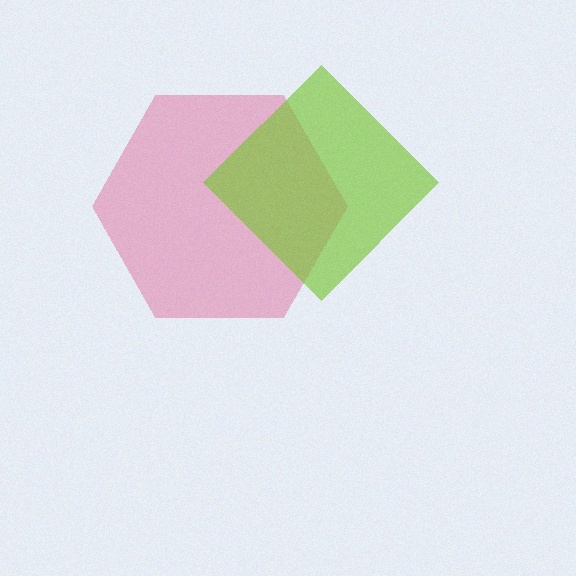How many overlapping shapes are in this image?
There are 2 overlapping shapes in the image.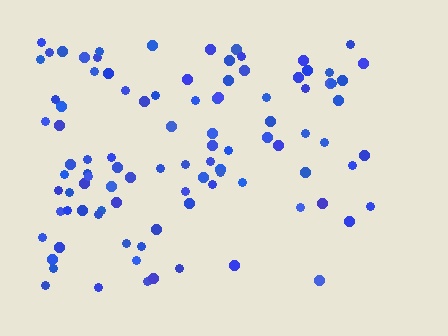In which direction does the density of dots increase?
From right to left, with the left side densest.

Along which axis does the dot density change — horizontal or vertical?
Horizontal.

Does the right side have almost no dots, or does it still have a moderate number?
Still a moderate number, just noticeably fewer than the left.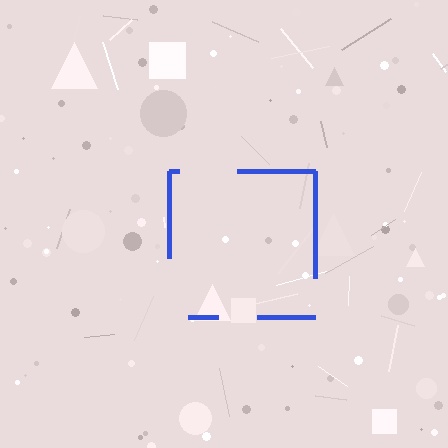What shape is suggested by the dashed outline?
The dashed outline suggests a square.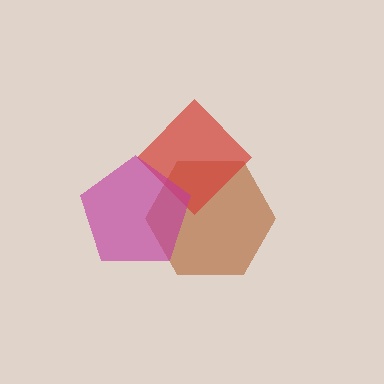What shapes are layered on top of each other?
The layered shapes are: a brown hexagon, a red diamond, a magenta pentagon.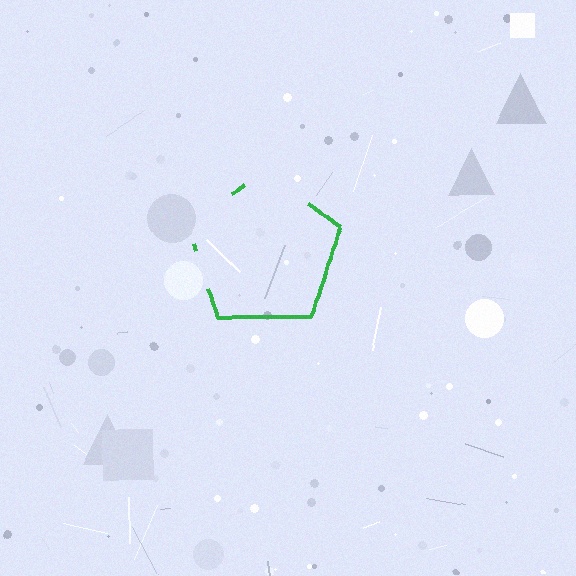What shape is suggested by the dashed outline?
The dashed outline suggests a pentagon.